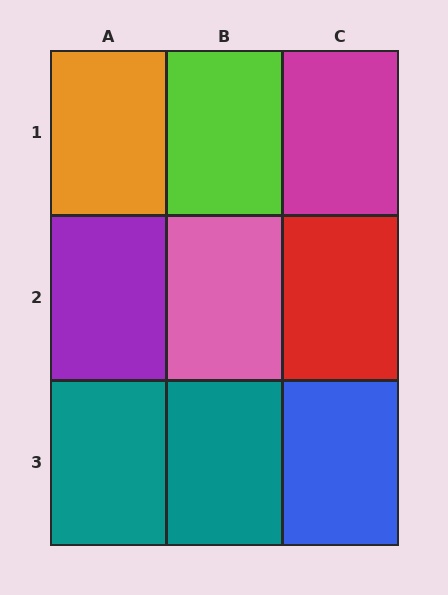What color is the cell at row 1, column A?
Orange.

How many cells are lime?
1 cell is lime.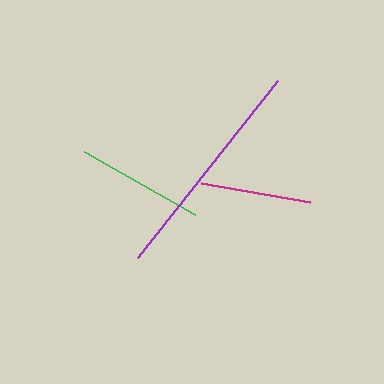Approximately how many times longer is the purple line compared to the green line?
The purple line is approximately 1.8 times the length of the green line.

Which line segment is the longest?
The purple line is the longest at approximately 226 pixels.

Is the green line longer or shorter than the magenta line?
The green line is longer than the magenta line.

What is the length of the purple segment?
The purple segment is approximately 226 pixels long.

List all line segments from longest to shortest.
From longest to shortest: purple, green, magenta.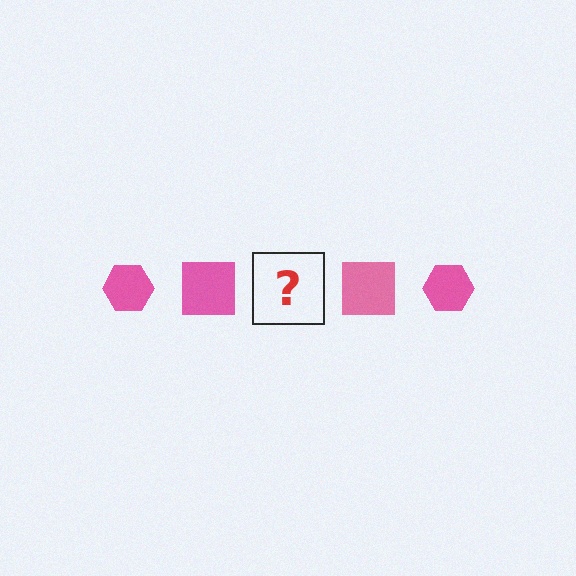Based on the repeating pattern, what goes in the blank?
The blank should be a pink hexagon.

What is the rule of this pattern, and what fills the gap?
The rule is that the pattern cycles through hexagon, square shapes in pink. The gap should be filled with a pink hexagon.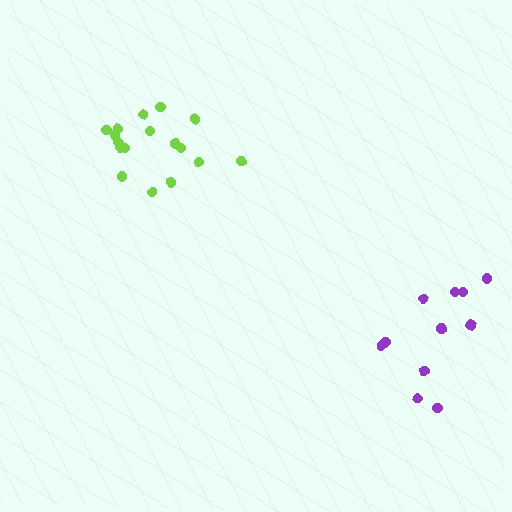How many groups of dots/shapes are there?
There are 2 groups.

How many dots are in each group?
Group 1: 17 dots, Group 2: 11 dots (28 total).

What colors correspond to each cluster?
The clusters are colored: lime, purple.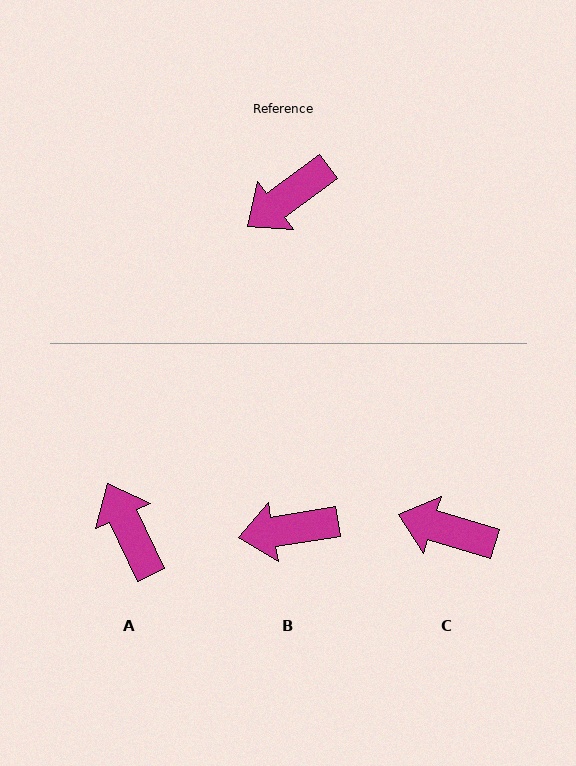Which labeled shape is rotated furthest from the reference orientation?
A, about 101 degrees away.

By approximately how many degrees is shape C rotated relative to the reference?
Approximately 53 degrees clockwise.